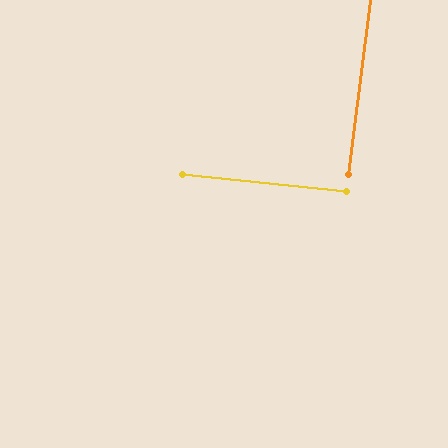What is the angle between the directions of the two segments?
Approximately 89 degrees.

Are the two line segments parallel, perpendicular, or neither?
Perpendicular — they meet at approximately 89°.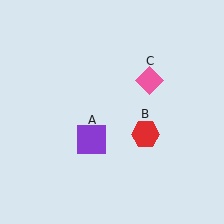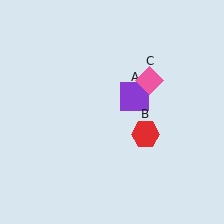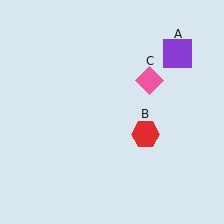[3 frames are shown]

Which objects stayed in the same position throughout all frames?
Red hexagon (object B) and pink diamond (object C) remained stationary.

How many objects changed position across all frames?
1 object changed position: purple square (object A).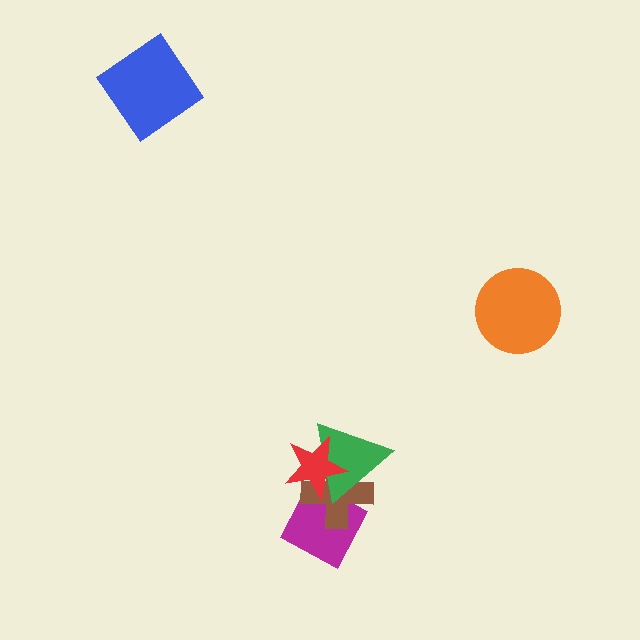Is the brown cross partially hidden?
Yes, it is partially covered by another shape.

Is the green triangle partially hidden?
Yes, it is partially covered by another shape.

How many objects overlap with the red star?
3 objects overlap with the red star.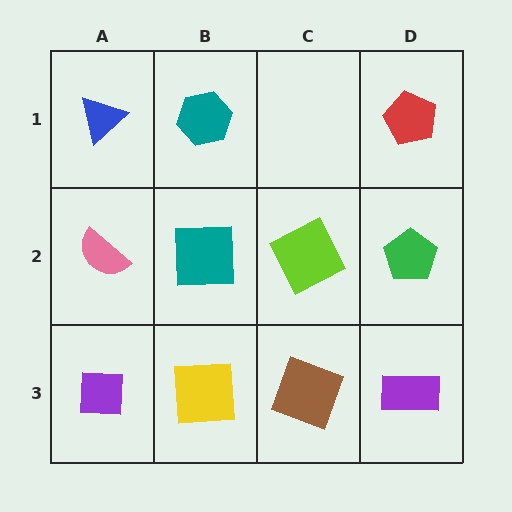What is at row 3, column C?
A brown square.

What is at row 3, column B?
A yellow square.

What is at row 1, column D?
A red pentagon.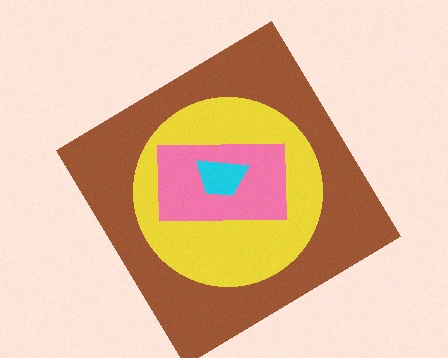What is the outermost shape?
The brown diamond.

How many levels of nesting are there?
4.